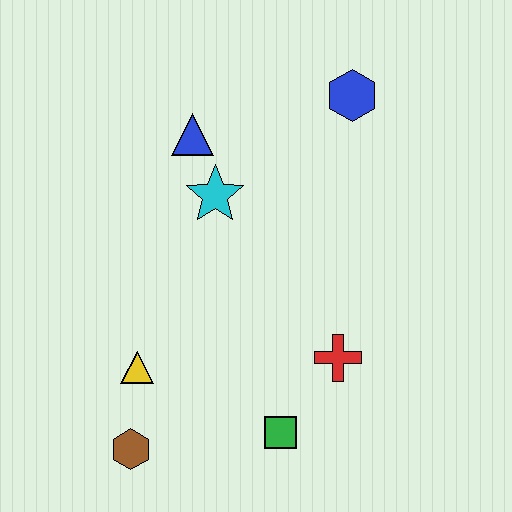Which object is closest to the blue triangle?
The cyan star is closest to the blue triangle.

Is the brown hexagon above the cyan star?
No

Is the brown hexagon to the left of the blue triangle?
Yes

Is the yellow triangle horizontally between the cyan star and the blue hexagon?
No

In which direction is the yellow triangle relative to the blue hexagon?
The yellow triangle is below the blue hexagon.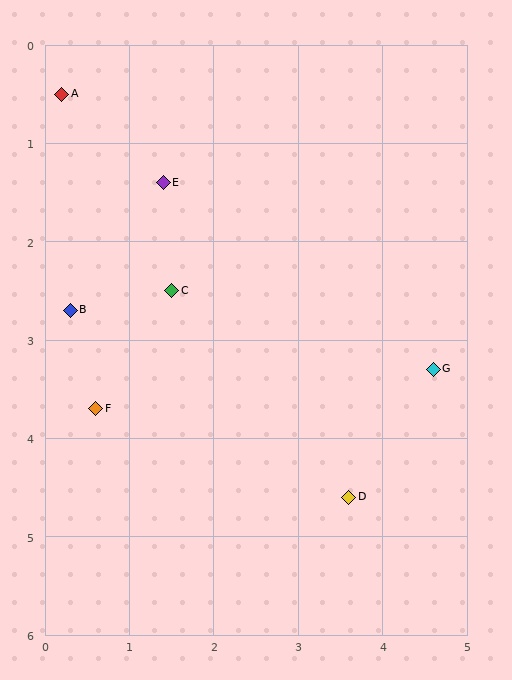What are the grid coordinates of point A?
Point A is at approximately (0.2, 0.5).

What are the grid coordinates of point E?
Point E is at approximately (1.4, 1.4).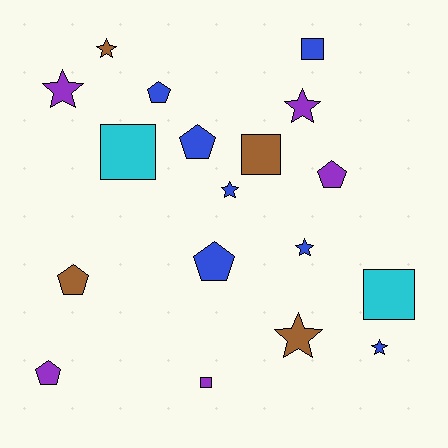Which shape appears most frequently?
Star, with 7 objects.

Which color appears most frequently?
Blue, with 7 objects.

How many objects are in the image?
There are 18 objects.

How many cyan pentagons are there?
There are no cyan pentagons.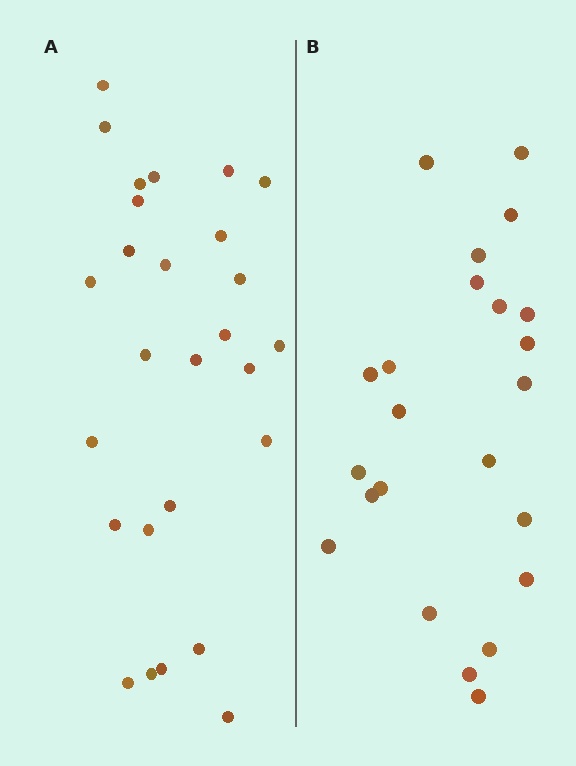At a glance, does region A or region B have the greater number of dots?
Region A (the left region) has more dots.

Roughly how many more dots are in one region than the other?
Region A has about 4 more dots than region B.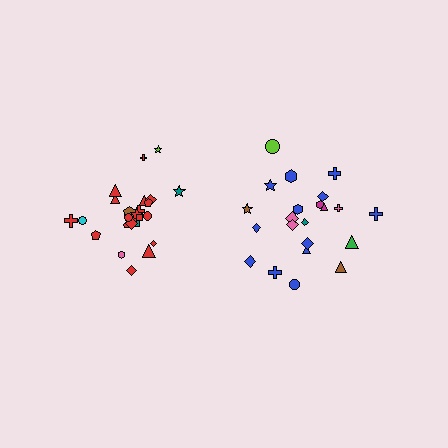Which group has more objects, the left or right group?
The left group.